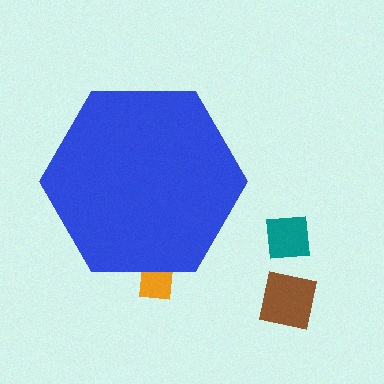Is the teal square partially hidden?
No, the teal square is fully visible.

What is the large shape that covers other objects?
A blue hexagon.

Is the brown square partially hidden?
No, the brown square is fully visible.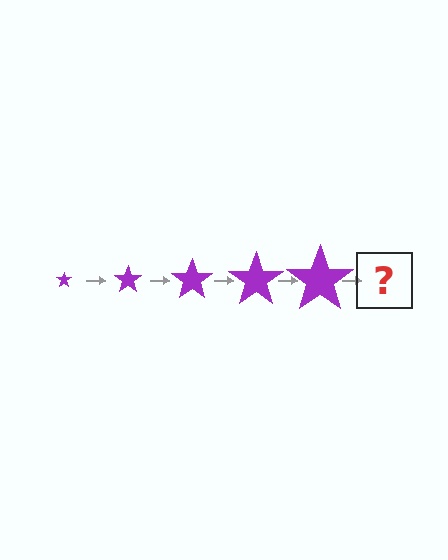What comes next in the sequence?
The next element should be a purple star, larger than the previous one.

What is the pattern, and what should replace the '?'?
The pattern is that the star gets progressively larger each step. The '?' should be a purple star, larger than the previous one.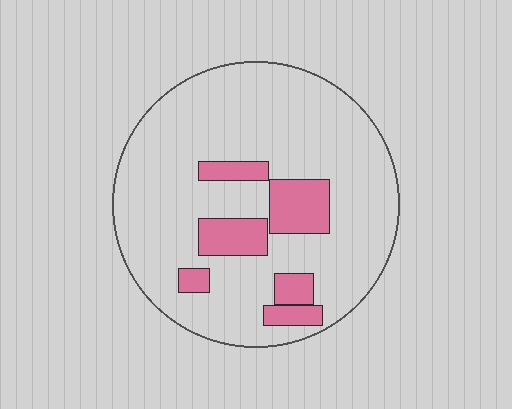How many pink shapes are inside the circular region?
6.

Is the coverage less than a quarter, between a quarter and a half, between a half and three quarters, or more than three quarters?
Less than a quarter.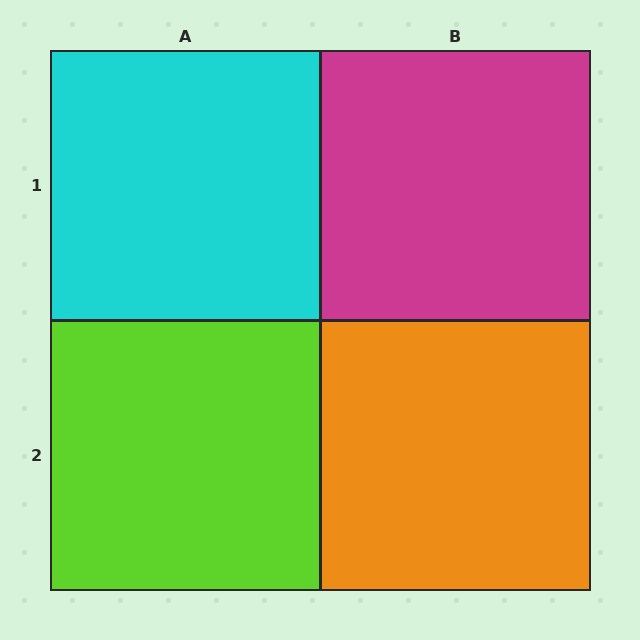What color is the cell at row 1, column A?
Cyan.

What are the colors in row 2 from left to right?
Lime, orange.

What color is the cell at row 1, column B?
Magenta.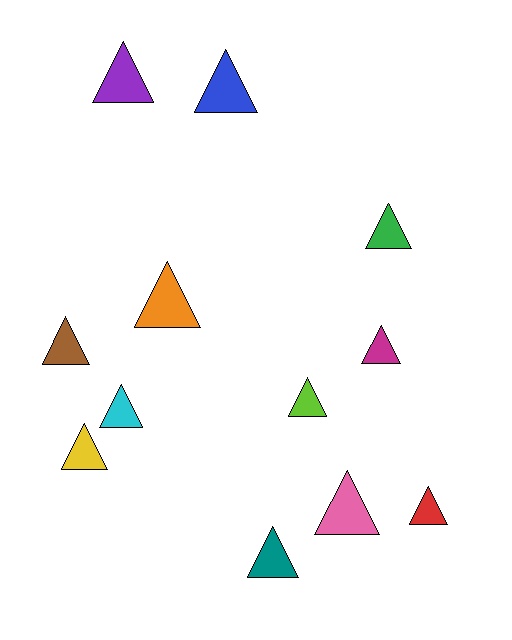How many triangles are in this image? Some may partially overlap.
There are 12 triangles.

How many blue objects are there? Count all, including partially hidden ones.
There is 1 blue object.